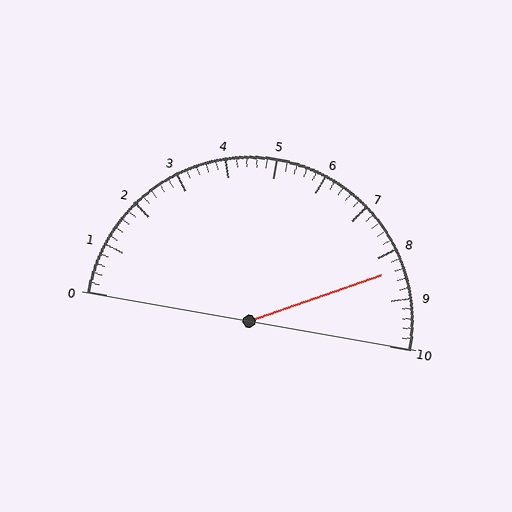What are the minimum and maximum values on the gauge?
The gauge ranges from 0 to 10.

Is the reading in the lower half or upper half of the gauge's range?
The reading is in the upper half of the range (0 to 10).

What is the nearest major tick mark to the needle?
The nearest major tick mark is 8.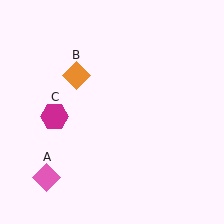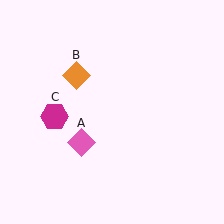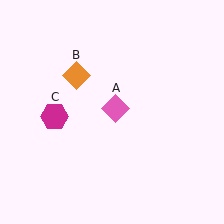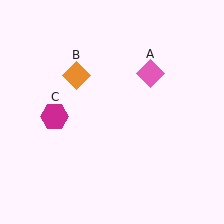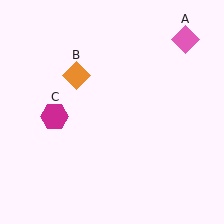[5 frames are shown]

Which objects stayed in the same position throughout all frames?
Orange diamond (object B) and magenta hexagon (object C) remained stationary.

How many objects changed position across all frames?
1 object changed position: pink diamond (object A).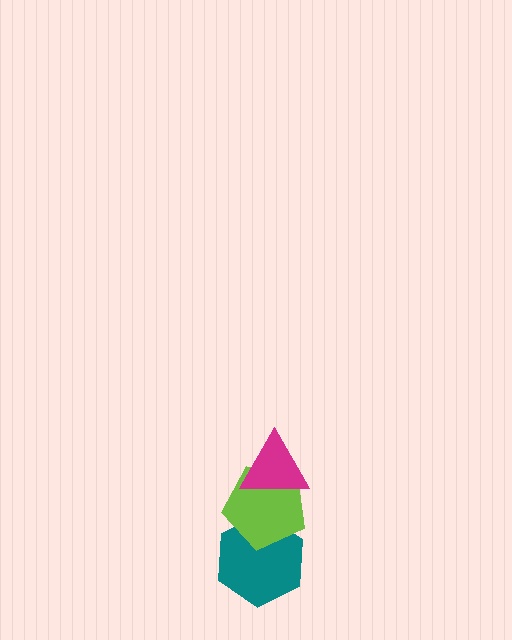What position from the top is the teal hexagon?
The teal hexagon is 3rd from the top.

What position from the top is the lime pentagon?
The lime pentagon is 2nd from the top.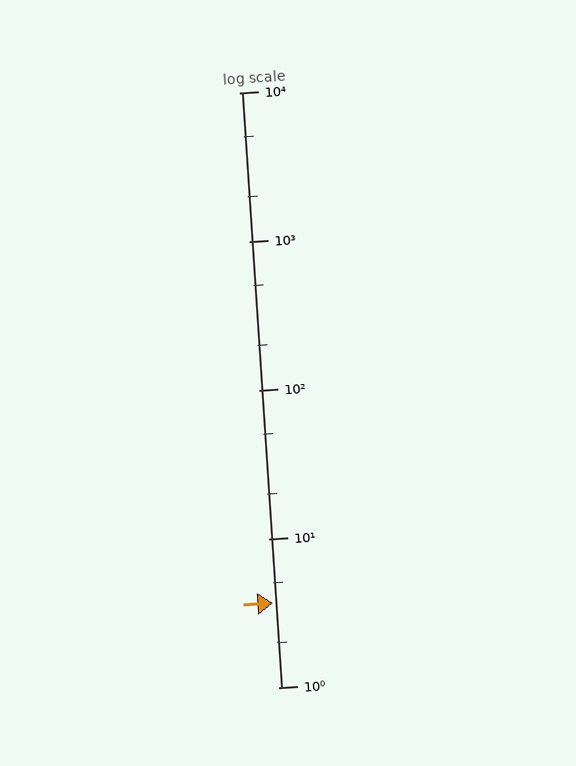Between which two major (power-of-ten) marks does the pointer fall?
The pointer is between 1 and 10.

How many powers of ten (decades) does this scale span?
The scale spans 4 decades, from 1 to 10000.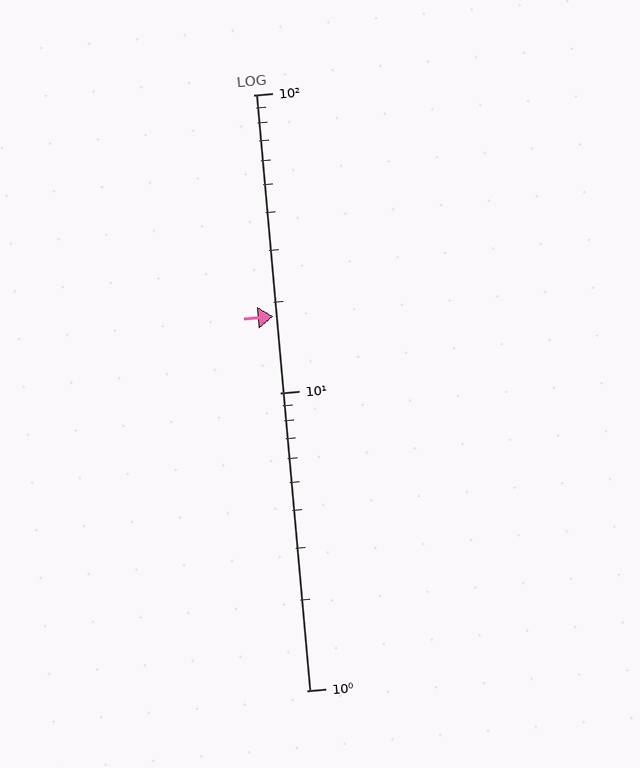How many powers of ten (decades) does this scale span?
The scale spans 2 decades, from 1 to 100.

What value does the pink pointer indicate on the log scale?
The pointer indicates approximately 18.